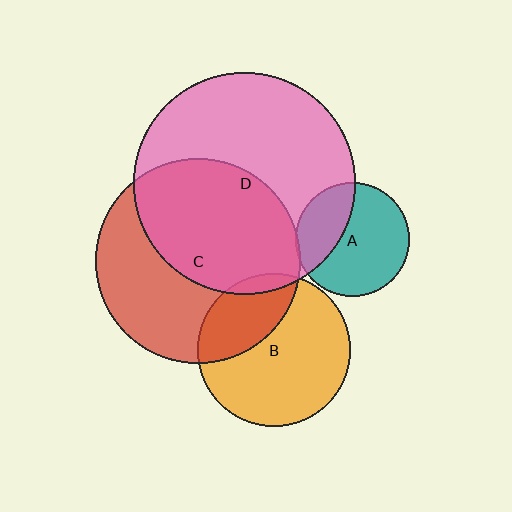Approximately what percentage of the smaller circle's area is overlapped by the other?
Approximately 35%.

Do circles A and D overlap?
Yes.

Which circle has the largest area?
Circle D (pink).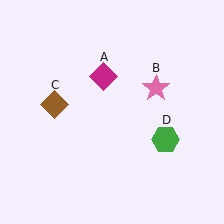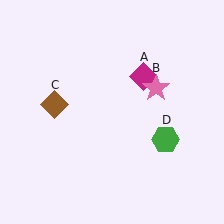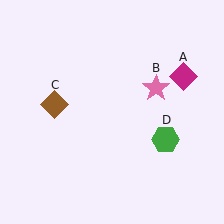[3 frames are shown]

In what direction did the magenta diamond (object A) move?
The magenta diamond (object A) moved right.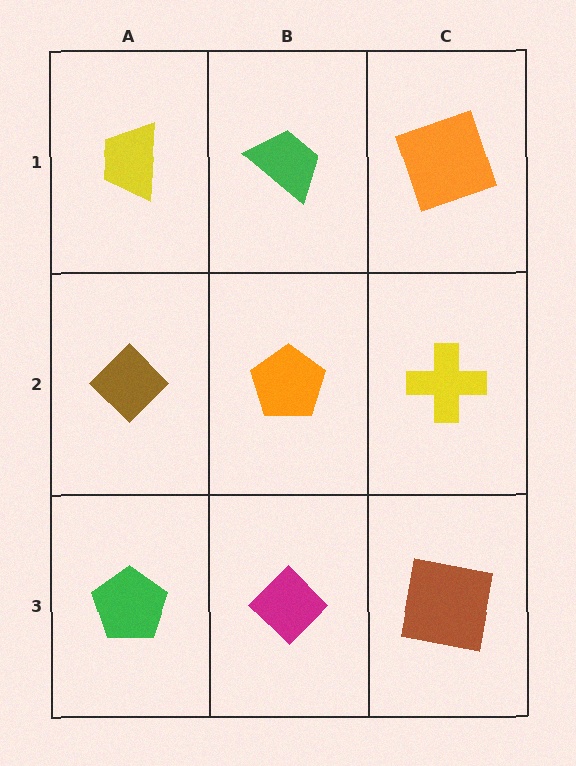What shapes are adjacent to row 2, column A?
A yellow trapezoid (row 1, column A), a green pentagon (row 3, column A), an orange pentagon (row 2, column B).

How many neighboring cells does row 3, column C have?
2.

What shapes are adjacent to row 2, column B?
A green trapezoid (row 1, column B), a magenta diamond (row 3, column B), a brown diamond (row 2, column A), a yellow cross (row 2, column C).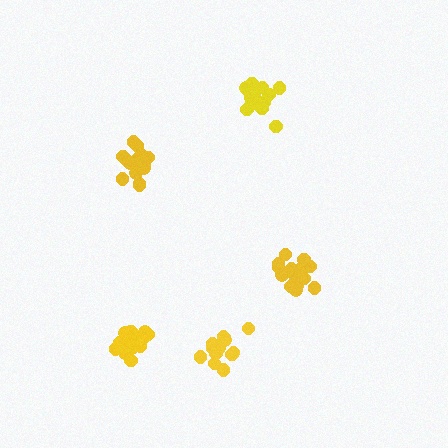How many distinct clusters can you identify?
There are 5 distinct clusters.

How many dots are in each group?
Group 1: 15 dots, Group 2: 14 dots, Group 3: 16 dots, Group 4: 17 dots, Group 5: 18 dots (80 total).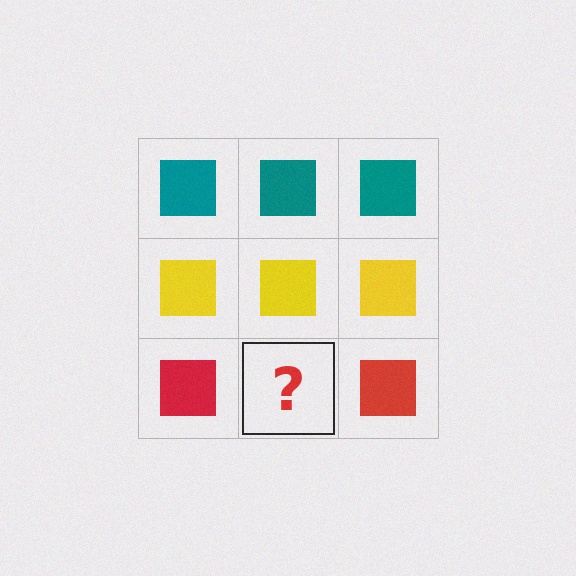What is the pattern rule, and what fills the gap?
The rule is that each row has a consistent color. The gap should be filled with a red square.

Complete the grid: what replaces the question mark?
The question mark should be replaced with a red square.